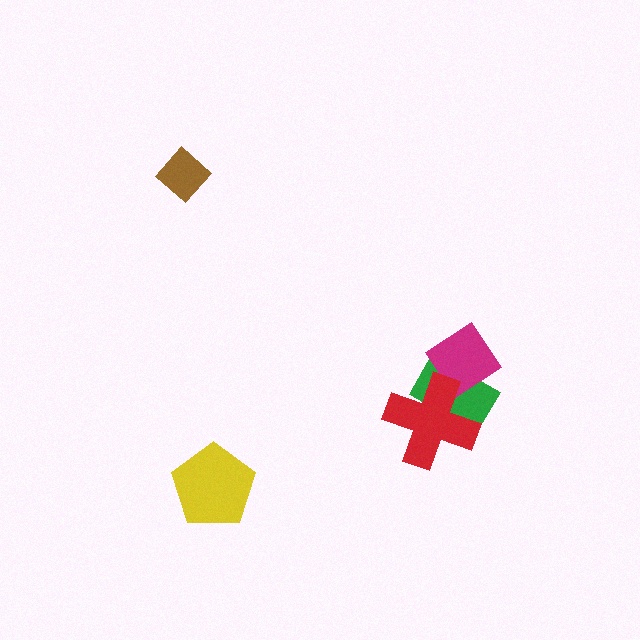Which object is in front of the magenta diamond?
The red cross is in front of the magenta diamond.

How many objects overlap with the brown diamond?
0 objects overlap with the brown diamond.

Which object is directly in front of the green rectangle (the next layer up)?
The magenta diamond is directly in front of the green rectangle.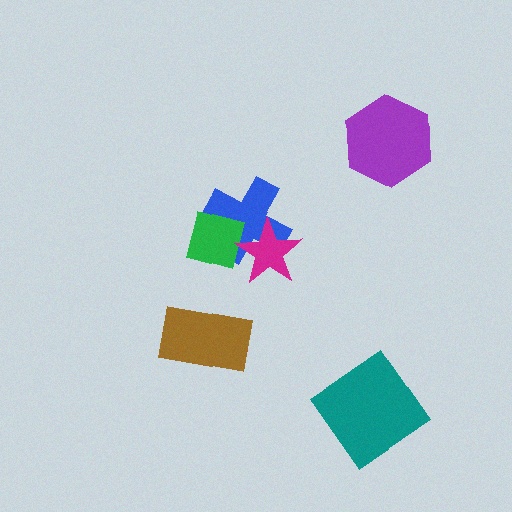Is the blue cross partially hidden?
Yes, it is partially covered by another shape.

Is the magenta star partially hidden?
No, no other shape covers it.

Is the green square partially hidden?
Yes, it is partially covered by another shape.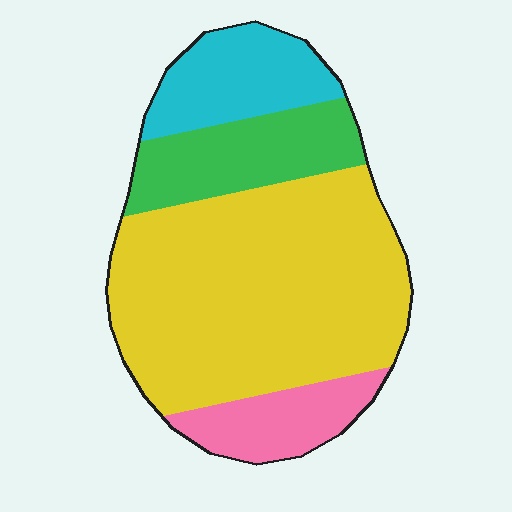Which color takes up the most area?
Yellow, at roughly 60%.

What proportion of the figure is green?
Green takes up about one sixth (1/6) of the figure.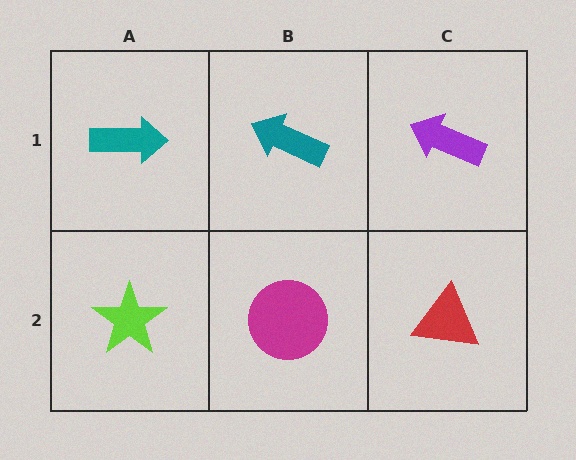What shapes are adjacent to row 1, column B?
A magenta circle (row 2, column B), a teal arrow (row 1, column A), a purple arrow (row 1, column C).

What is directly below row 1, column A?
A lime star.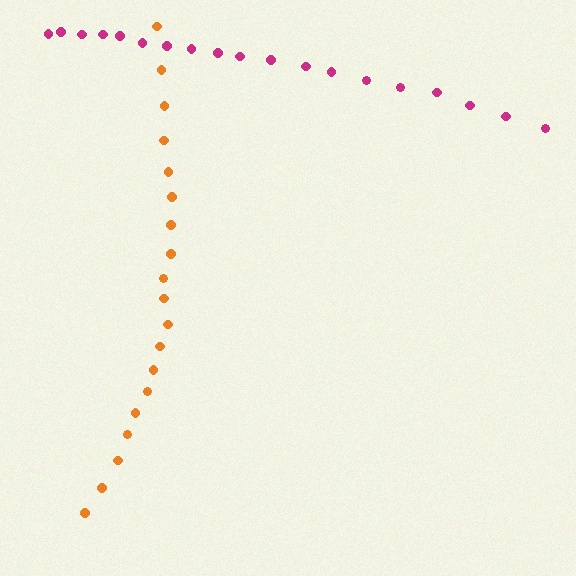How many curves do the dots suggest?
There are 2 distinct paths.